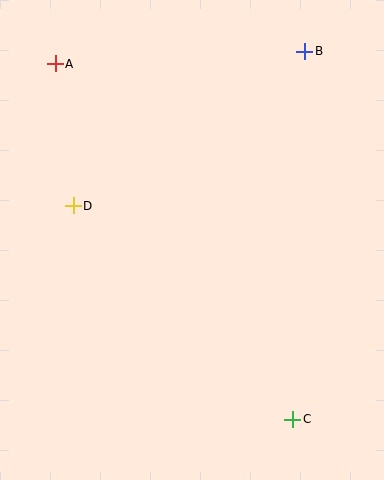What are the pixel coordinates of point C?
Point C is at (293, 419).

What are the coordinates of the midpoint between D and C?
The midpoint between D and C is at (183, 313).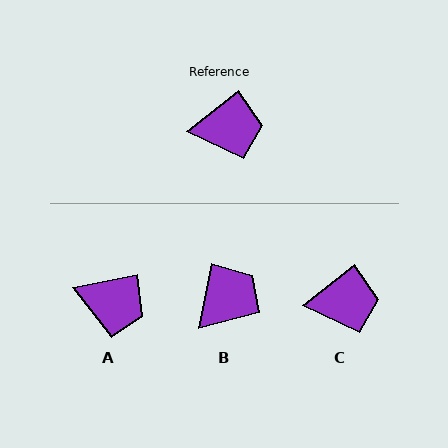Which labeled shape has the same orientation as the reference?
C.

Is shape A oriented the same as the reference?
No, it is off by about 26 degrees.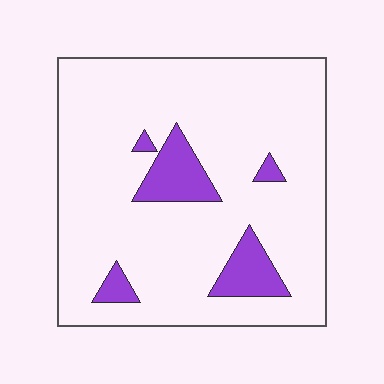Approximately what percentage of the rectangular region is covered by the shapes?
Approximately 10%.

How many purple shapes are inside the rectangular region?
5.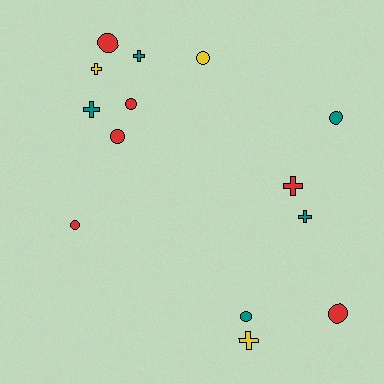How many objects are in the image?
There are 14 objects.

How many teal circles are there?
There are 2 teal circles.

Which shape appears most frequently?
Circle, with 8 objects.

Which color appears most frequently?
Red, with 6 objects.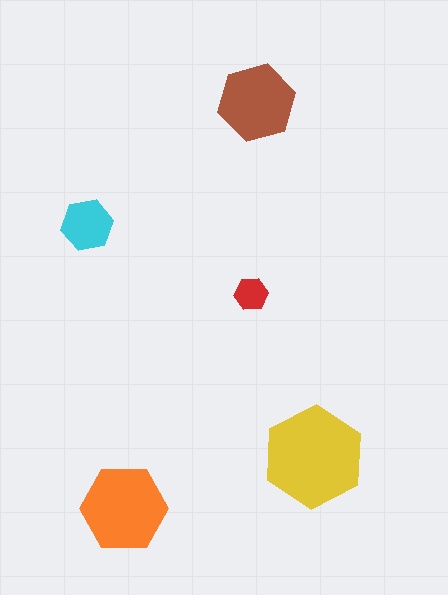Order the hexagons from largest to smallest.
the yellow one, the orange one, the brown one, the cyan one, the red one.